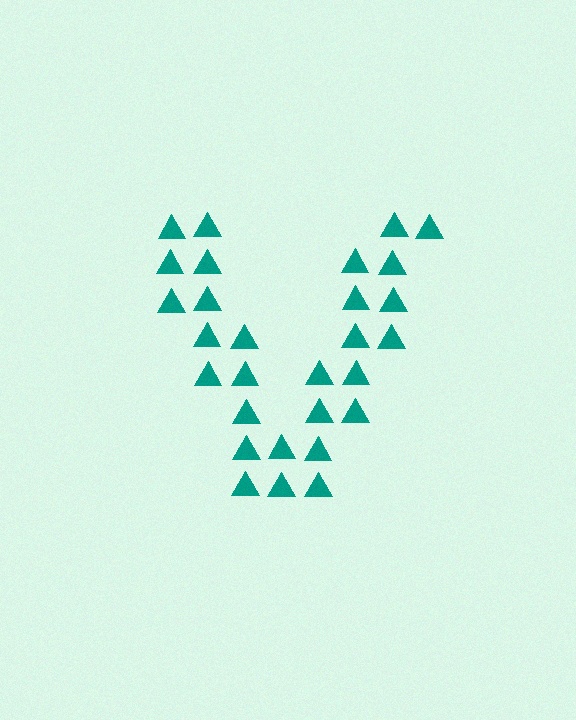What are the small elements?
The small elements are triangles.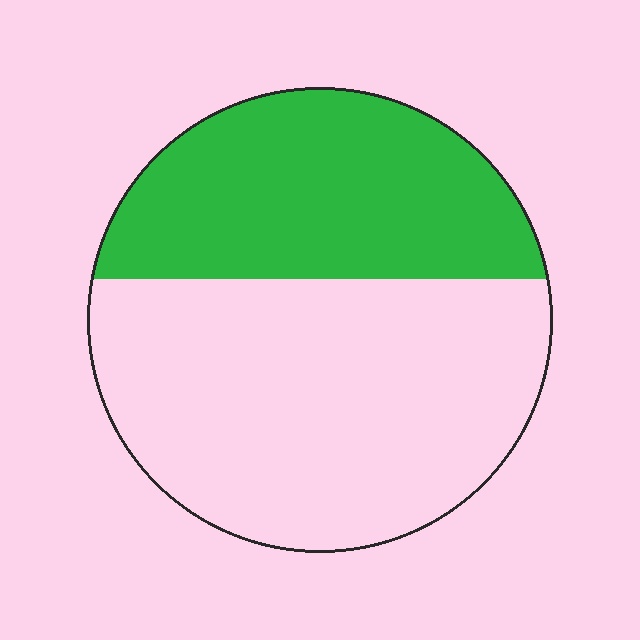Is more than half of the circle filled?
No.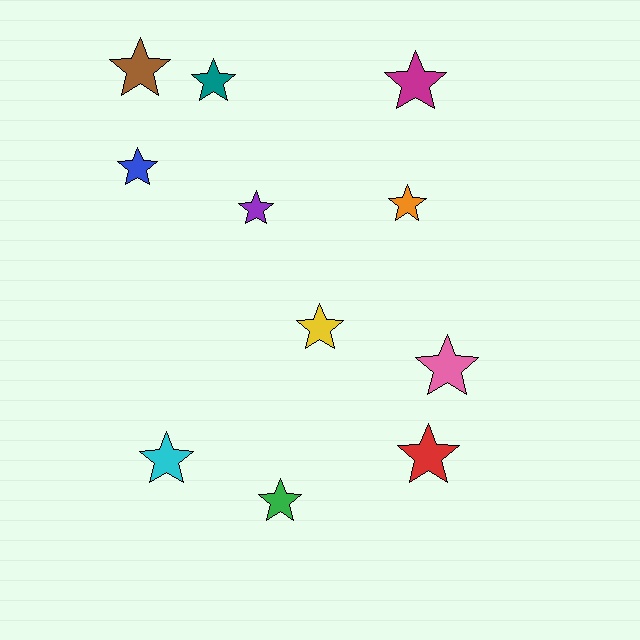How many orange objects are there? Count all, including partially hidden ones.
There is 1 orange object.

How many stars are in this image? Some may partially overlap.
There are 11 stars.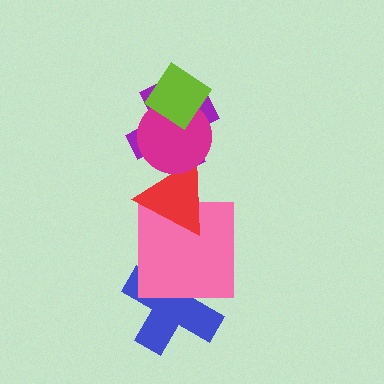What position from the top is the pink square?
The pink square is 5th from the top.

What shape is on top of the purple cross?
The magenta circle is on top of the purple cross.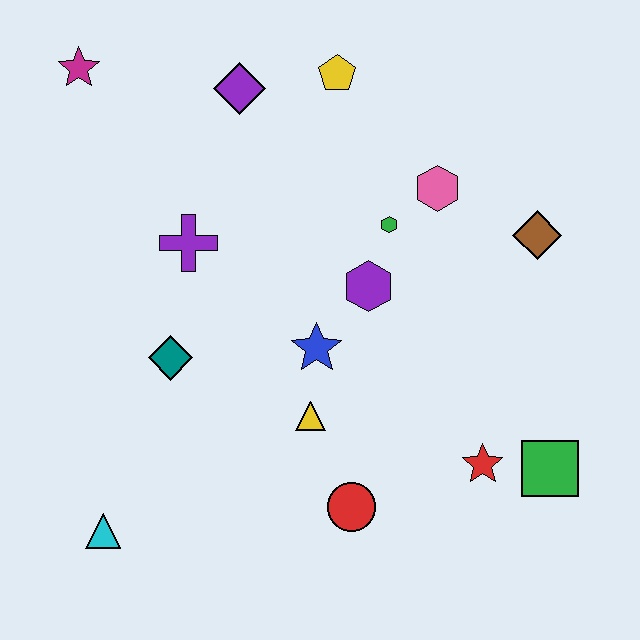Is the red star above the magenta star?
No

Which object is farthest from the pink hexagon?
The cyan triangle is farthest from the pink hexagon.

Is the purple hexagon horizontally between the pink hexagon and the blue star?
Yes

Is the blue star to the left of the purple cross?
No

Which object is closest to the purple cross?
The teal diamond is closest to the purple cross.